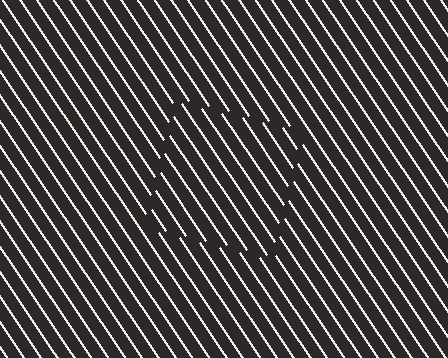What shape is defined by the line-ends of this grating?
An illusory square. The interior of the shape contains the same grating, shifted by half a period — the contour is defined by the phase discontinuity where line-ends from the inner and outer gratings abut.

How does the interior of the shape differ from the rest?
The interior of the shape contains the same grating, shifted by half a period — the contour is defined by the phase discontinuity where line-ends from the inner and outer gratings abut.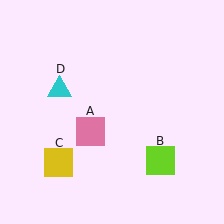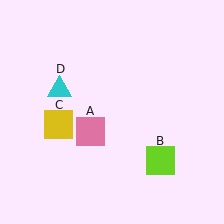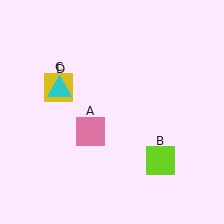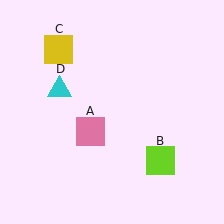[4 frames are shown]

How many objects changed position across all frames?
1 object changed position: yellow square (object C).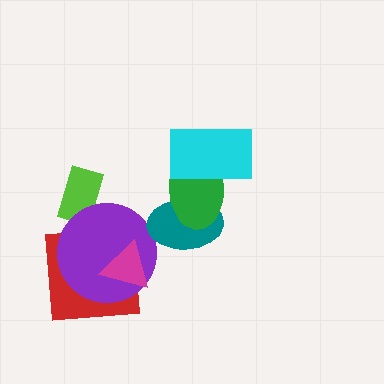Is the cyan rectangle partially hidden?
No, no other shape covers it.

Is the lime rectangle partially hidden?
Yes, it is partially covered by another shape.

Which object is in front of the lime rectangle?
The purple circle is in front of the lime rectangle.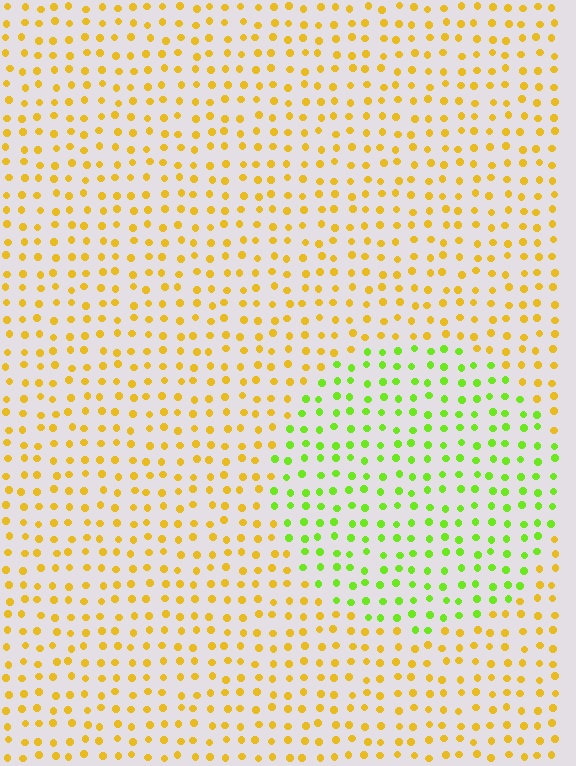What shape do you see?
I see a circle.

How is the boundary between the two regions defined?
The boundary is defined purely by a slight shift in hue (about 51 degrees). Spacing, size, and orientation are identical on both sides.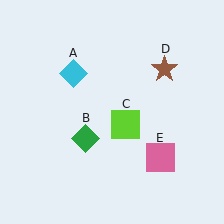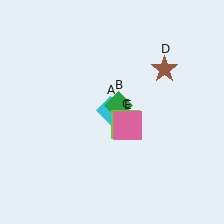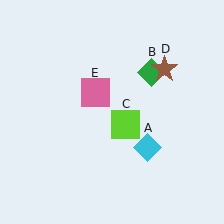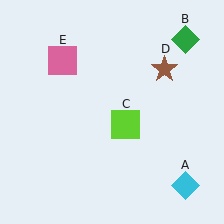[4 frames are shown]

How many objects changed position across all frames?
3 objects changed position: cyan diamond (object A), green diamond (object B), pink square (object E).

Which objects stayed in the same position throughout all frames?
Lime square (object C) and brown star (object D) remained stationary.